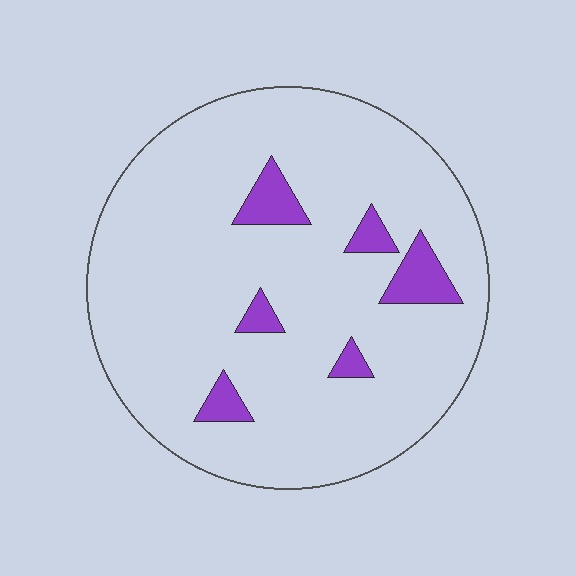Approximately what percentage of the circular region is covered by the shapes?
Approximately 10%.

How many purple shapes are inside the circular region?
6.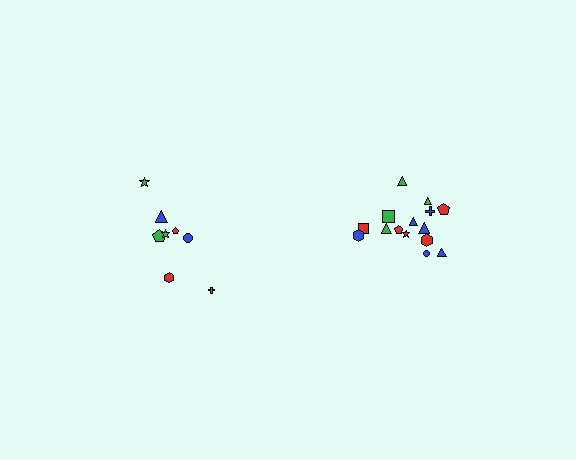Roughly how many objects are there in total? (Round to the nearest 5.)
Roughly 25 objects in total.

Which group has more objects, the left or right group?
The right group.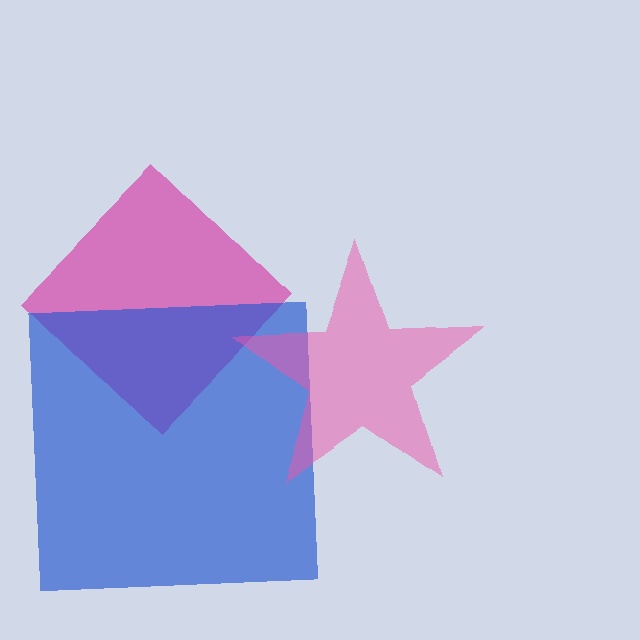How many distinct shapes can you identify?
There are 3 distinct shapes: a magenta diamond, a blue square, a pink star.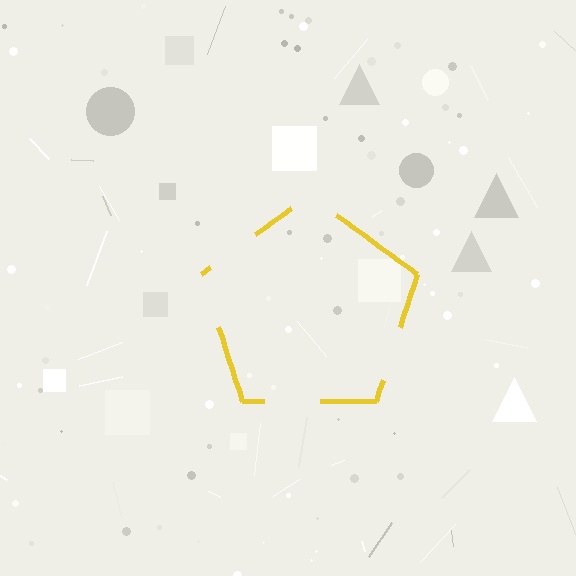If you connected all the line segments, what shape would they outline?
They would outline a pentagon.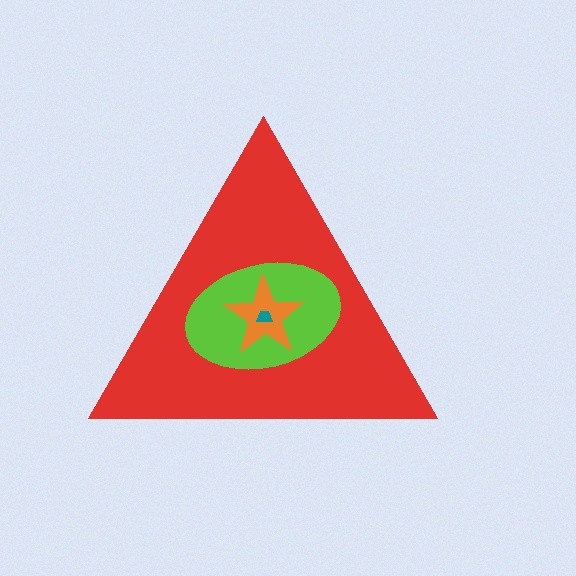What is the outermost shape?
The red triangle.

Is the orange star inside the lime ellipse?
Yes.